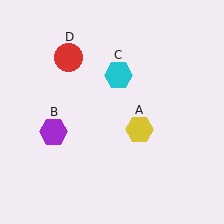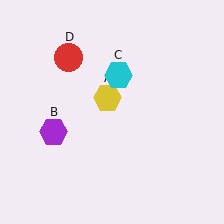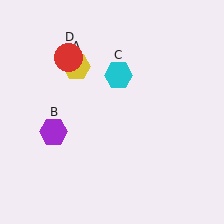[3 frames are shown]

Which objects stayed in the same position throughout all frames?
Purple hexagon (object B) and cyan hexagon (object C) and red circle (object D) remained stationary.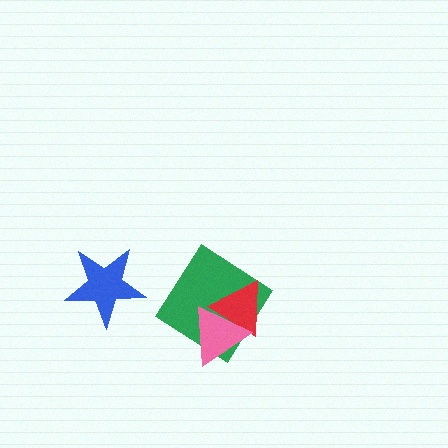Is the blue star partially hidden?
No, no other shape covers it.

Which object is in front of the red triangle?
The pink triangle is in front of the red triangle.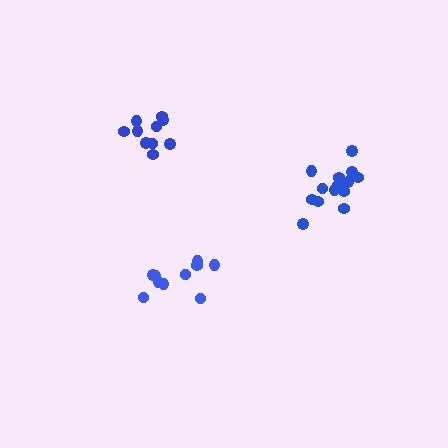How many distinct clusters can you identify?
There are 3 distinct clusters.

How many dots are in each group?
Group 1: 14 dots, Group 2: 10 dots, Group 3: 10 dots (34 total).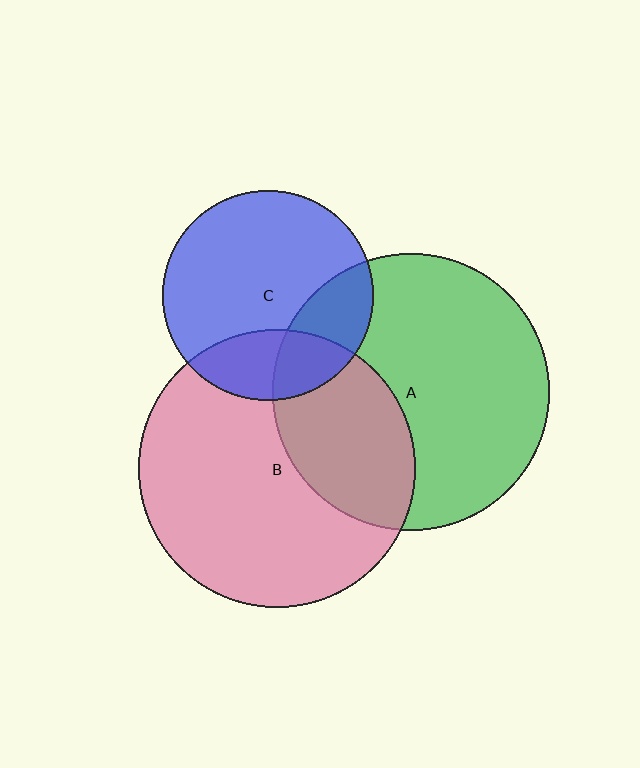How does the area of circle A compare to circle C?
Approximately 1.7 times.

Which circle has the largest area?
Circle B (pink).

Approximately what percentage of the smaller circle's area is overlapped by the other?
Approximately 25%.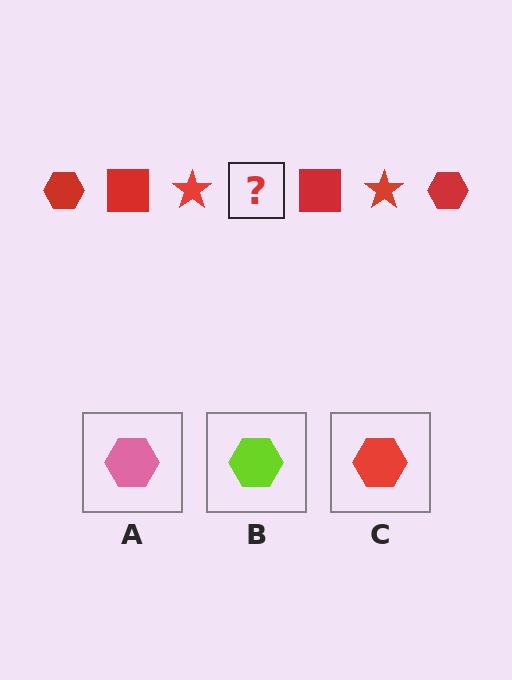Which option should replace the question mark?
Option C.